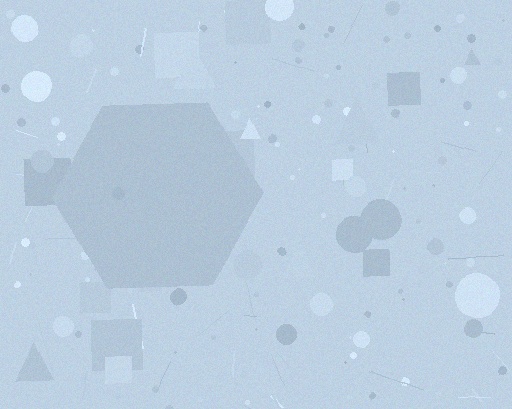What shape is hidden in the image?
A hexagon is hidden in the image.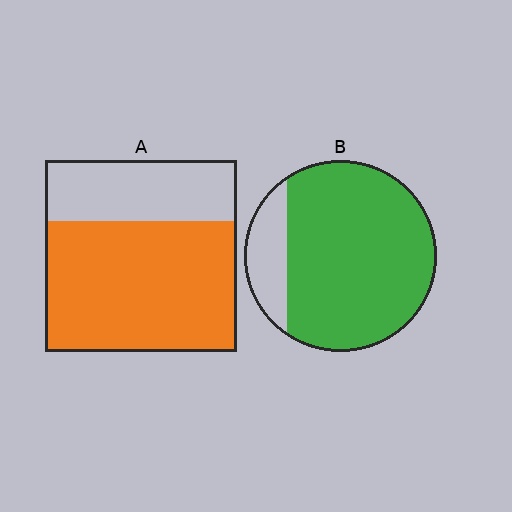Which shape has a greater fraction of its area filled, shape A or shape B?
Shape B.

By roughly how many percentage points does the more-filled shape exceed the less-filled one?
By roughly 15 percentage points (B over A).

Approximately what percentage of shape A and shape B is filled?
A is approximately 70% and B is approximately 85%.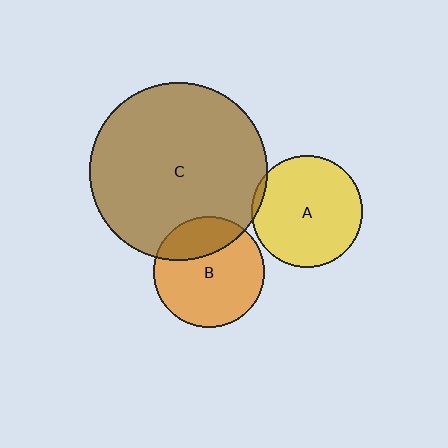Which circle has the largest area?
Circle C (brown).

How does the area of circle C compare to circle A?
Approximately 2.5 times.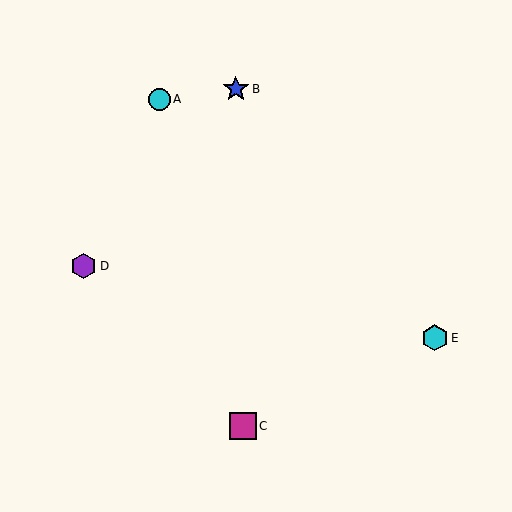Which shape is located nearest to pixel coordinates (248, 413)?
The magenta square (labeled C) at (243, 426) is nearest to that location.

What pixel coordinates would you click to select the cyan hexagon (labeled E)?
Click at (435, 338) to select the cyan hexagon E.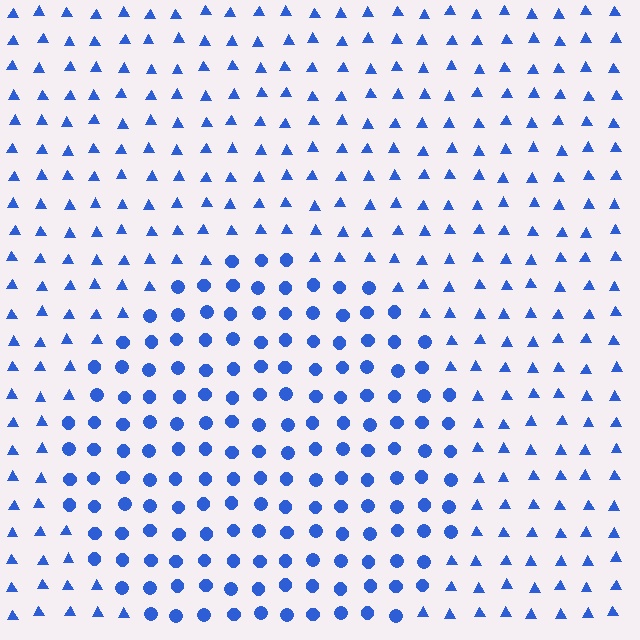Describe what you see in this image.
The image is filled with small blue elements arranged in a uniform grid. A circle-shaped region contains circles, while the surrounding area contains triangles. The boundary is defined purely by the change in element shape.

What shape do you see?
I see a circle.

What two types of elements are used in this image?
The image uses circles inside the circle region and triangles outside it.